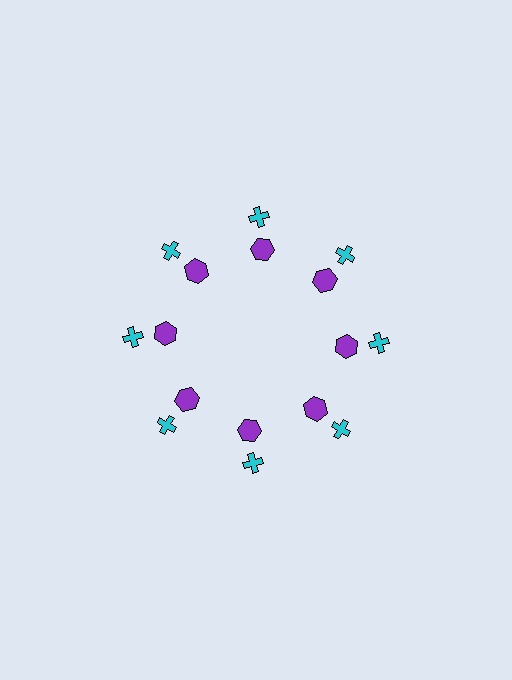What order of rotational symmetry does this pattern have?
This pattern has 8-fold rotational symmetry.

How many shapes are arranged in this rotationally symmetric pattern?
There are 16 shapes, arranged in 8 groups of 2.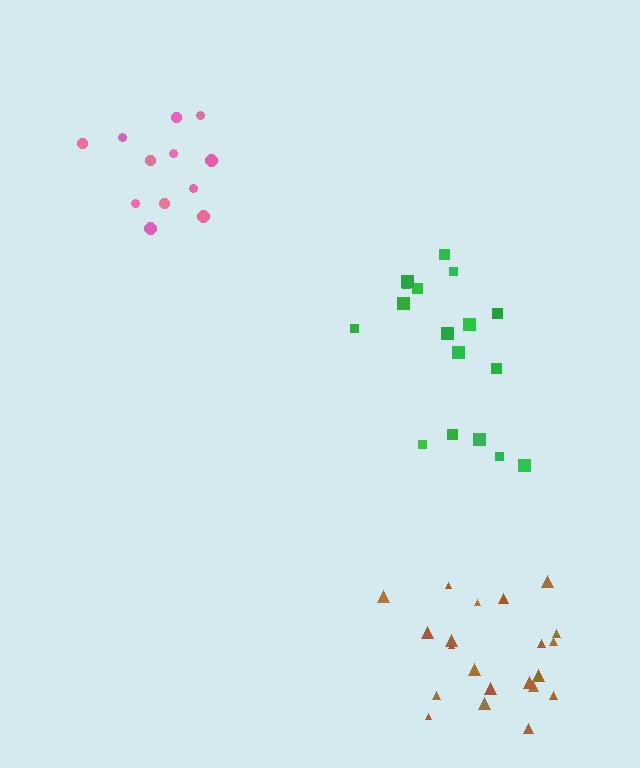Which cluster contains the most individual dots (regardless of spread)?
Brown (21).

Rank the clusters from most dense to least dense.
pink, brown, green.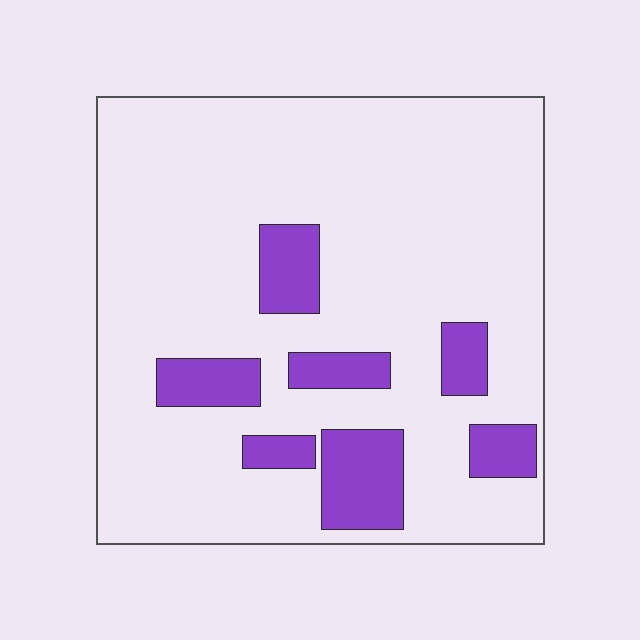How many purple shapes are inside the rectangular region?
7.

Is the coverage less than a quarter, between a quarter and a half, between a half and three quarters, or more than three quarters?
Less than a quarter.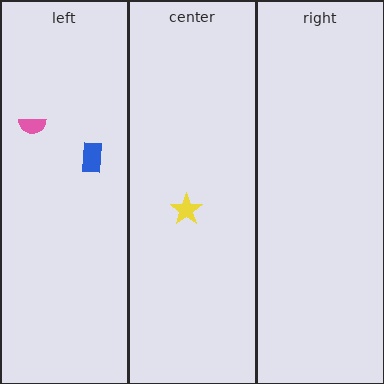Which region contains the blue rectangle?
The left region.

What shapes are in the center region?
The yellow star.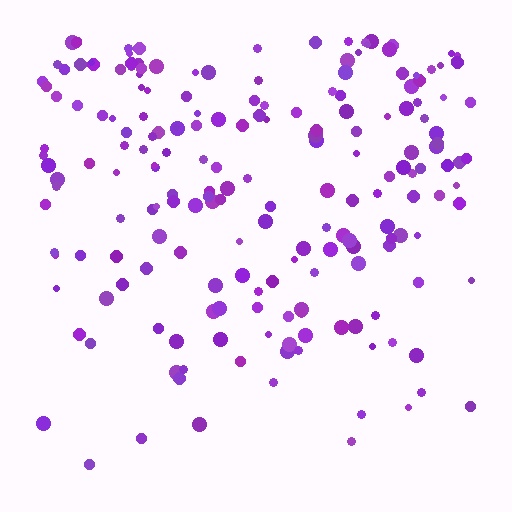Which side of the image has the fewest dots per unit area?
The bottom.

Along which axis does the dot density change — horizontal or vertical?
Vertical.